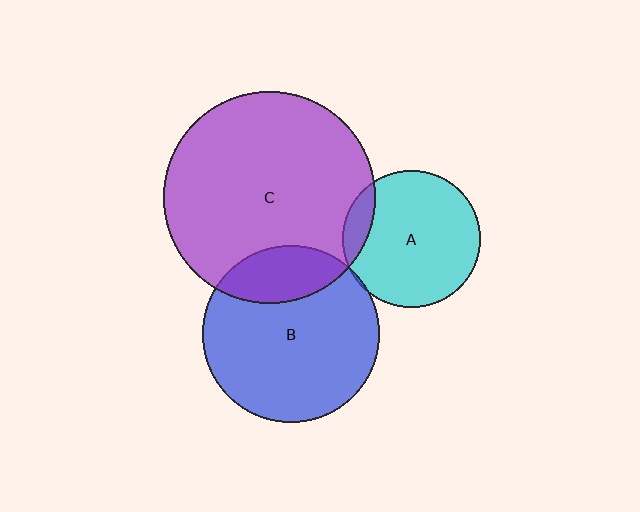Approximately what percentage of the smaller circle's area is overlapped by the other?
Approximately 5%.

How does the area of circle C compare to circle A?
Approximately 2.4 times.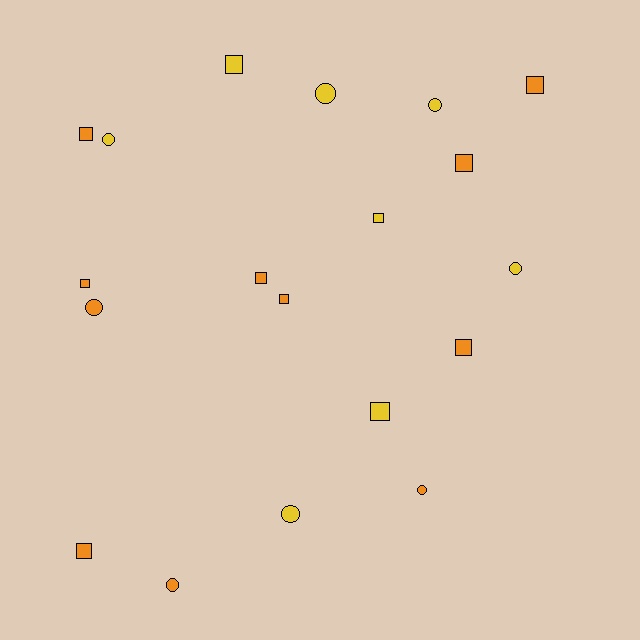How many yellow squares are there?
There are 3 yellow squares.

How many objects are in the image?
There are 19 objects.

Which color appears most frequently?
Orange, with 11 objects.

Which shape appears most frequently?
Square, with 11 objects.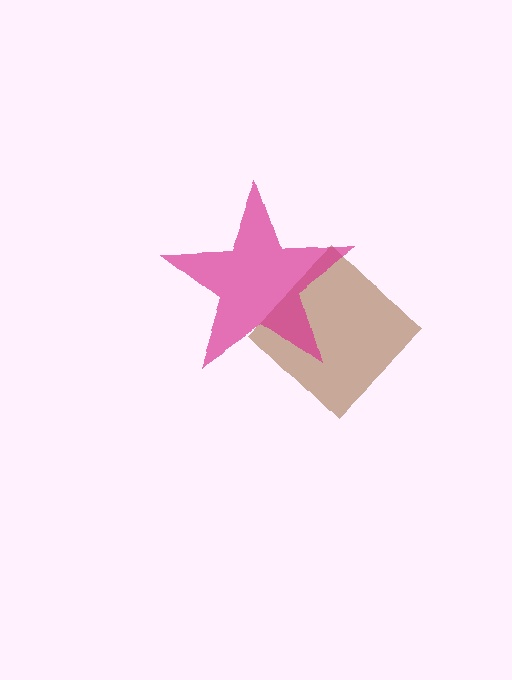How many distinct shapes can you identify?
There are 2 distinct shapes: a brown diamond, a magenta star.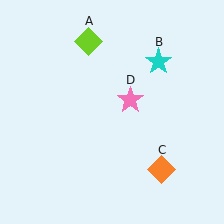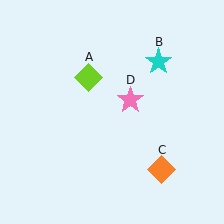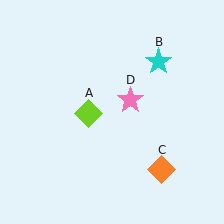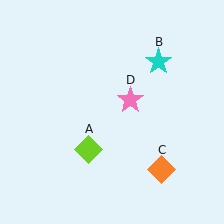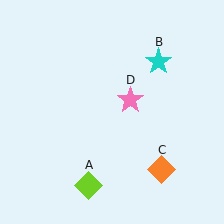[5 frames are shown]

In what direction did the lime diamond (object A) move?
The lime diamond (object A) moved down.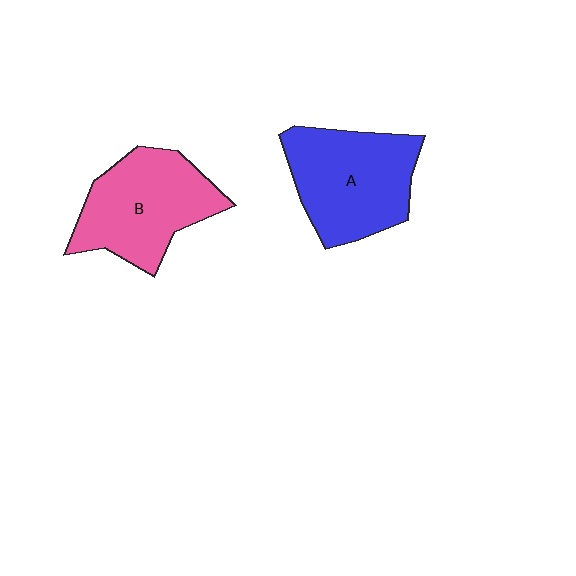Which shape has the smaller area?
Shape B (pink).